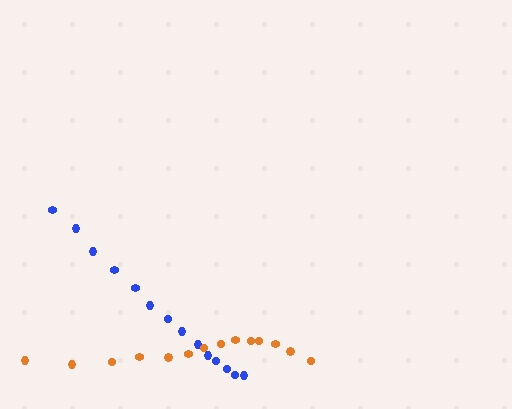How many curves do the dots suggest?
There are 2 distinct paths.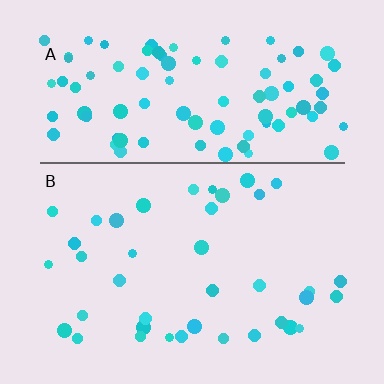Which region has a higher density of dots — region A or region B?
A (the top).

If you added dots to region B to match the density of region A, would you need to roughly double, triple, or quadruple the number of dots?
Approximately double.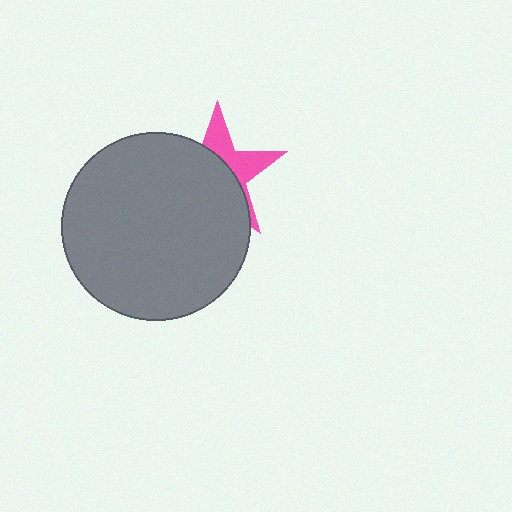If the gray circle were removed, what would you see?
You would see the complete pink star.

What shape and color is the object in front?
The object in front is a gray circle.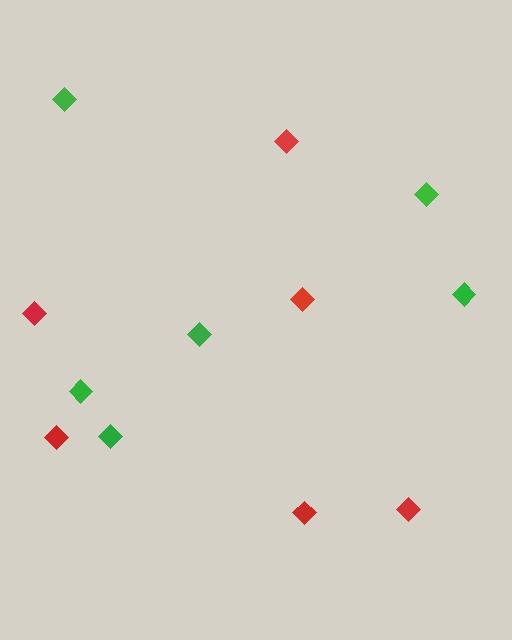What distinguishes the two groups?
There are 2 groups: one group of red diamonds (6) and one group of green diamonds (6).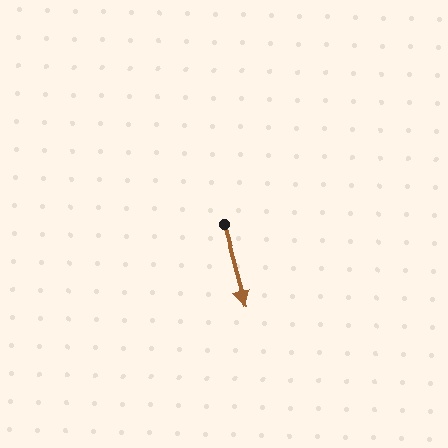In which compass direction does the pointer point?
South.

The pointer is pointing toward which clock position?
Roughly 5 o'clock.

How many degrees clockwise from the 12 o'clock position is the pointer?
Approximately 165 degrees.